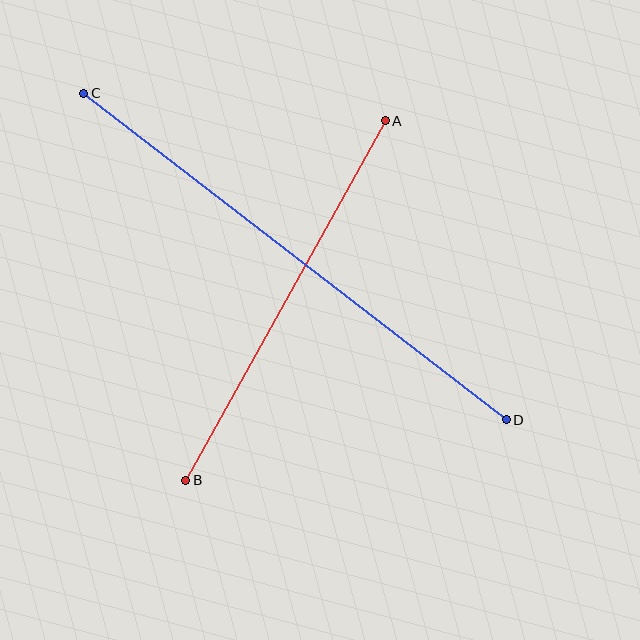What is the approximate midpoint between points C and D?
The midpoint is at approximately (295, 256) pixels.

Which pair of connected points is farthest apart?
Points C and D are farthest apart.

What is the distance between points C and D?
The distance is approximately 534 pixels.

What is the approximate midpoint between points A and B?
The midpoint is at approximately (285, 301) pixels.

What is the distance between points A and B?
The distance is approximately 411 pixels.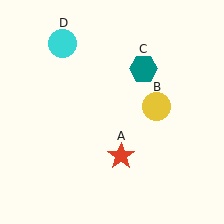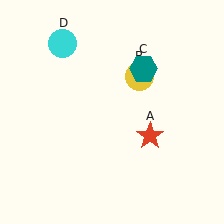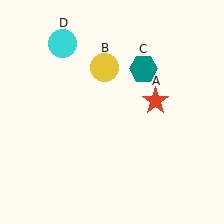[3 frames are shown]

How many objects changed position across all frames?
2 objects changed position: red star (object A), yellow circle (object B).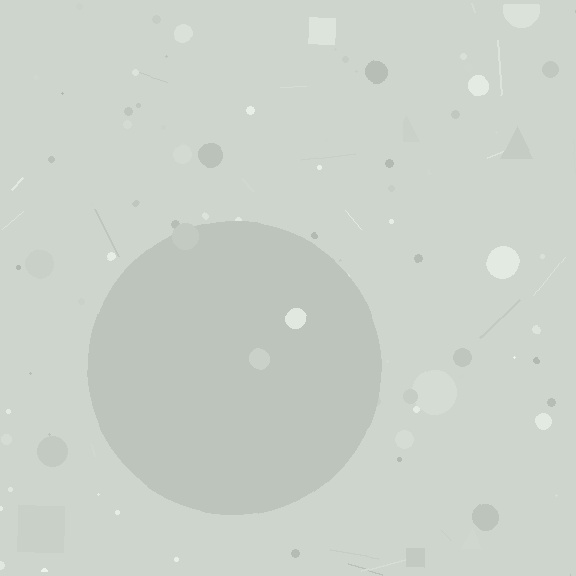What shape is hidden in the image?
A circle is hidden in the image.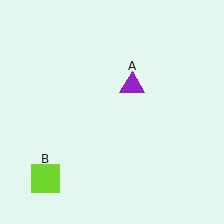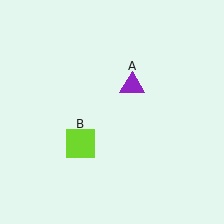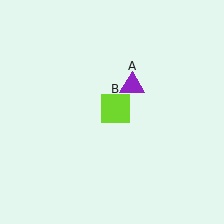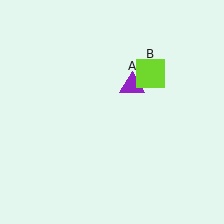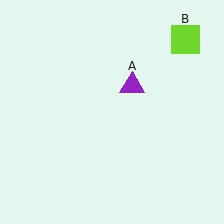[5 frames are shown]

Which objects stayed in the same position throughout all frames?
Purple triangle (object A) remained stationary.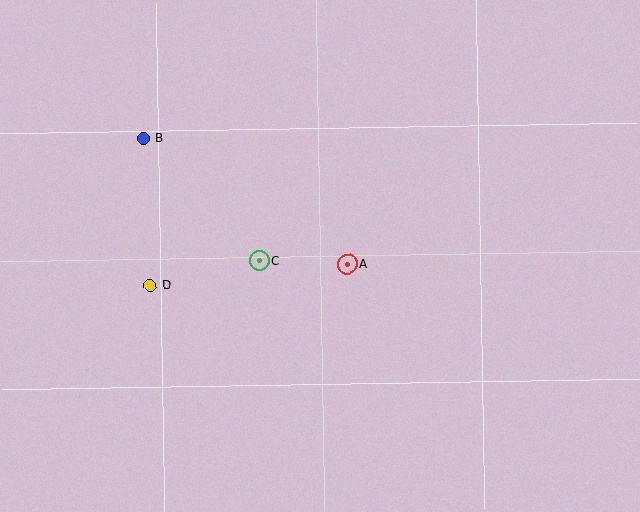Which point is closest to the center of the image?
Point A at (347, 264) is closest to the center.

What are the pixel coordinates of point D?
Point D is at (150, 285).